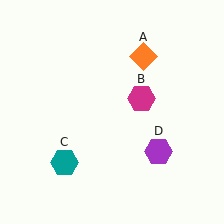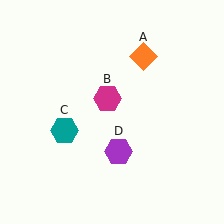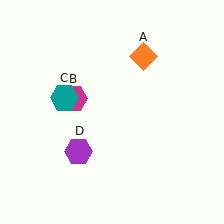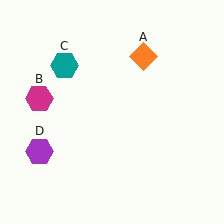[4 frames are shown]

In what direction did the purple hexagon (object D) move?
The purple hexagon (object D) moved left.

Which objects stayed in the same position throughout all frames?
Orange diamond (object A) remained stationary.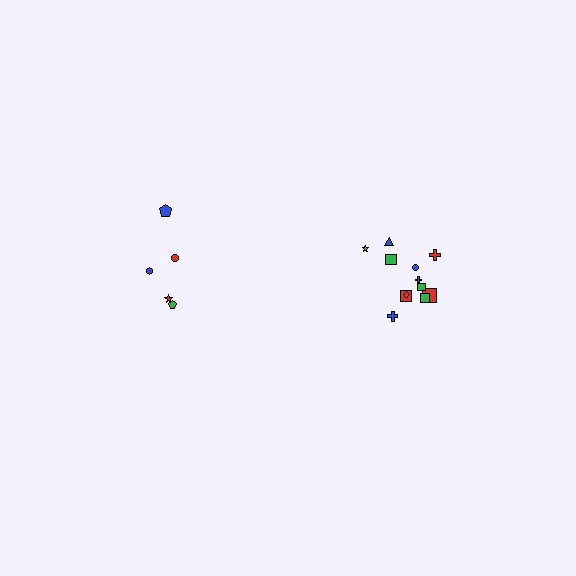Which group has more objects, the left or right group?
The right group.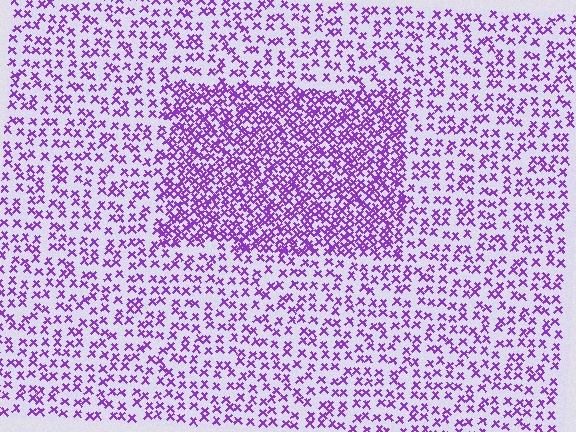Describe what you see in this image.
The image contains small purple elements arranged at two different densities. A rectangle-shaped region is visible where the elements are more densely packed than the surrounding area.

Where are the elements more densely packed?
The elements are more densely packed inside the rectangle boundary.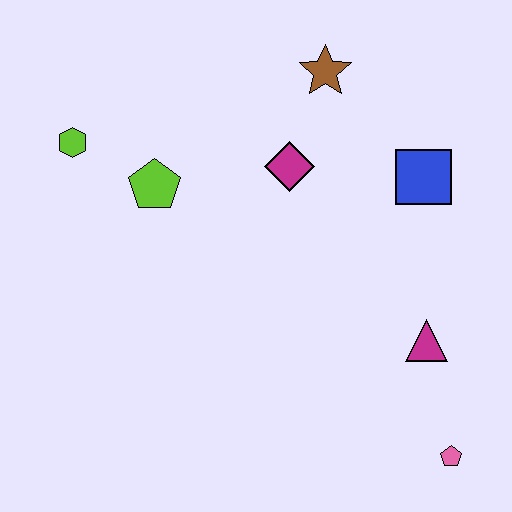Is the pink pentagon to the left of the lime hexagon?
No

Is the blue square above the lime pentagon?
Yes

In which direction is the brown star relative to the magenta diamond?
The brown star is above the magenta diamond.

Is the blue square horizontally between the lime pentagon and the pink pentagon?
Yes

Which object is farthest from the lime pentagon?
The pink pentagon is farthest from the lime pentagon.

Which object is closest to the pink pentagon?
The magenta triangle is closest to the pink pentagon.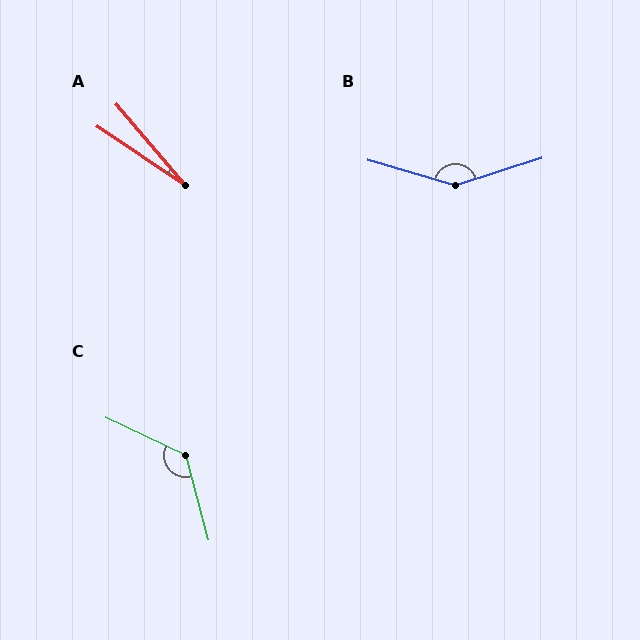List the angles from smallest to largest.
A (15°), C (130°), B (146°).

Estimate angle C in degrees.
Approximately 130 degrees.